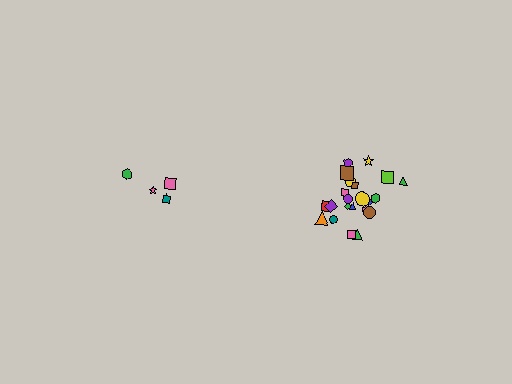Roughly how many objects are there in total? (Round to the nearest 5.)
Roughly 25 objects in total.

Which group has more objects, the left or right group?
The right group.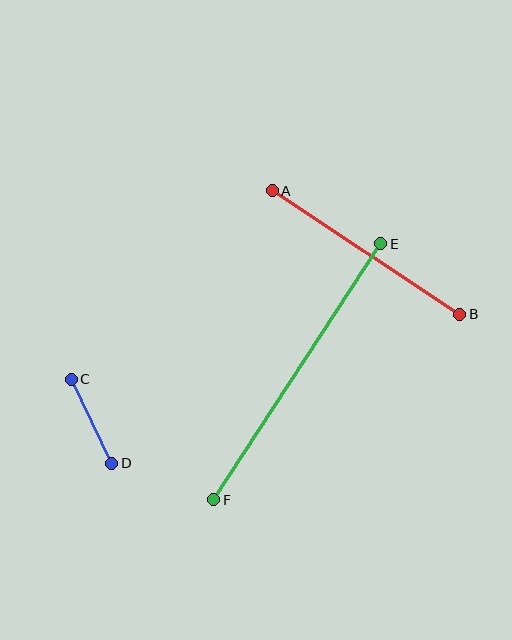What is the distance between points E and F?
The distance is approximately 306 pixels.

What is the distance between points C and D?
The distance is approximately 93 pixels.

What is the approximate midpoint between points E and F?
The midpoint is at approximately (297, 372) pixels.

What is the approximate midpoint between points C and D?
The midpoint is at approximately (92, 421) pixels.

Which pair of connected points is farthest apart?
Points E and F are farthest apart.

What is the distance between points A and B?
The distance is approximately 224 pixels.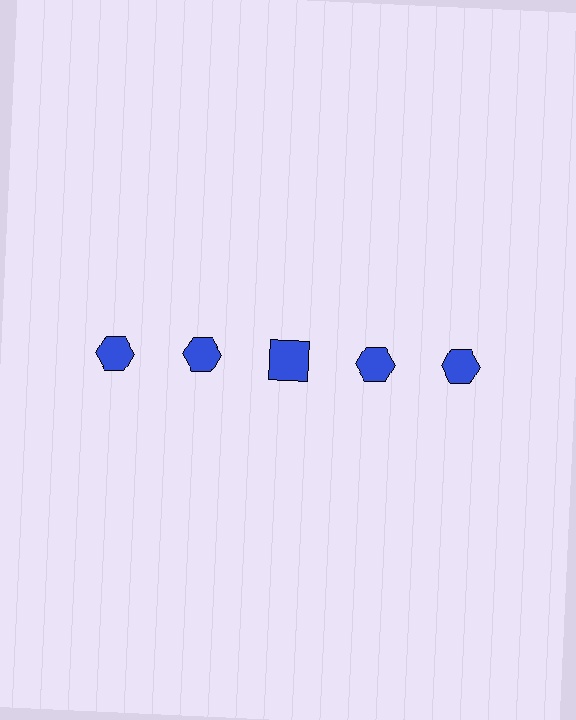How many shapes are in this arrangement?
There are 5 shapes arranged in a grid pattern.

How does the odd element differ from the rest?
It has a different shape: square instead of hexagon.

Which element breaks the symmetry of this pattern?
The blue square in the top row, center column breaks the symmetry. All other shapes are blue hexagons.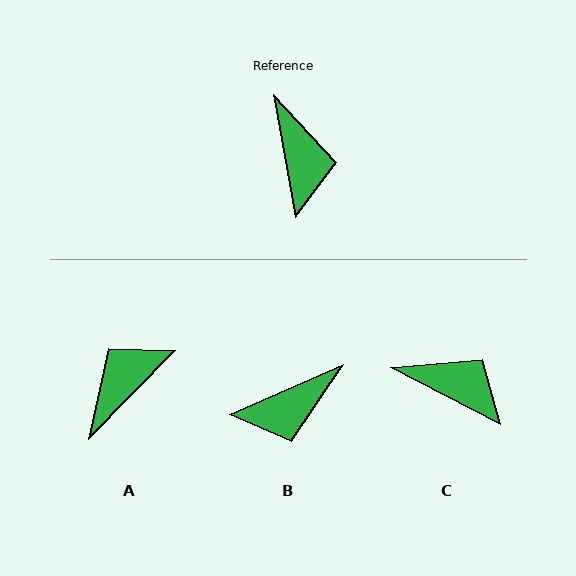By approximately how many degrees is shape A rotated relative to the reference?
Approximately 125 degrees counter-clockwise.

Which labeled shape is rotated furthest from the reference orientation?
A, about 125 degrees away.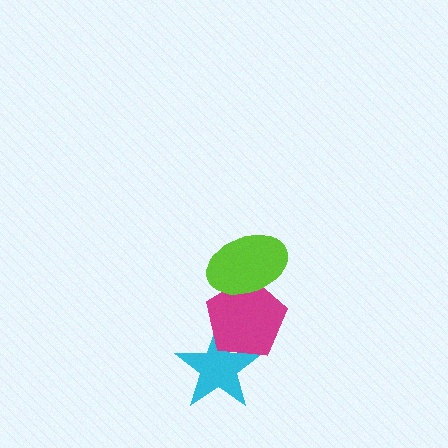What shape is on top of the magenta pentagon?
The lime ellipse is on top of the magenta pentagon.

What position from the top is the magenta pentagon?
The magenta pentagon is 2nd from the top.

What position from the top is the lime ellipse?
The lime ellipse is 1st from the top.